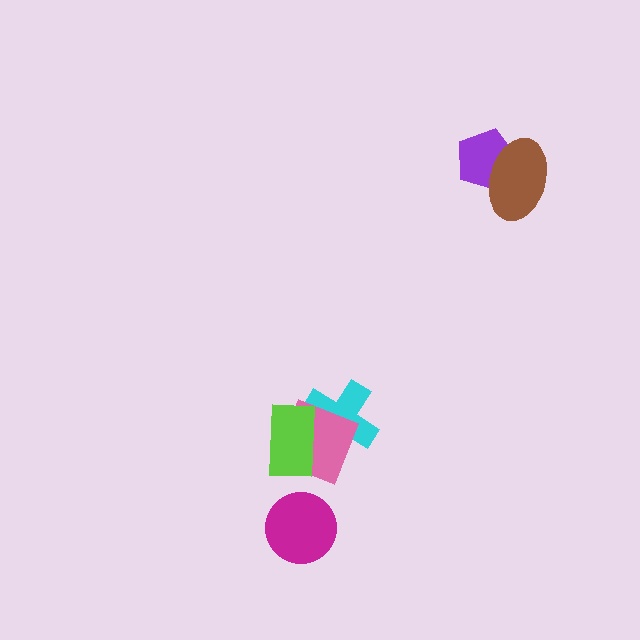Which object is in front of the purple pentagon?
The brown ellipse is in front of the purple pentagon.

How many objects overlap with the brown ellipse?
1 object overlaps with the brown ellipse.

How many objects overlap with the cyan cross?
2 objects overlap with the cyan cross.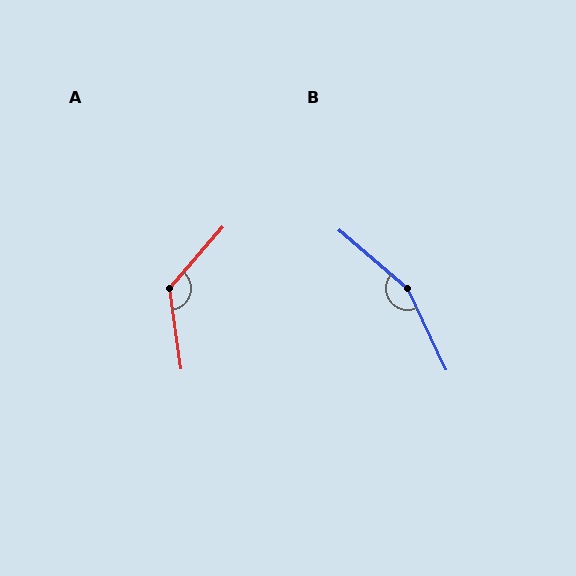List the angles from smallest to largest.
A (131°), B (156°).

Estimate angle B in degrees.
Approximately 156 degrees.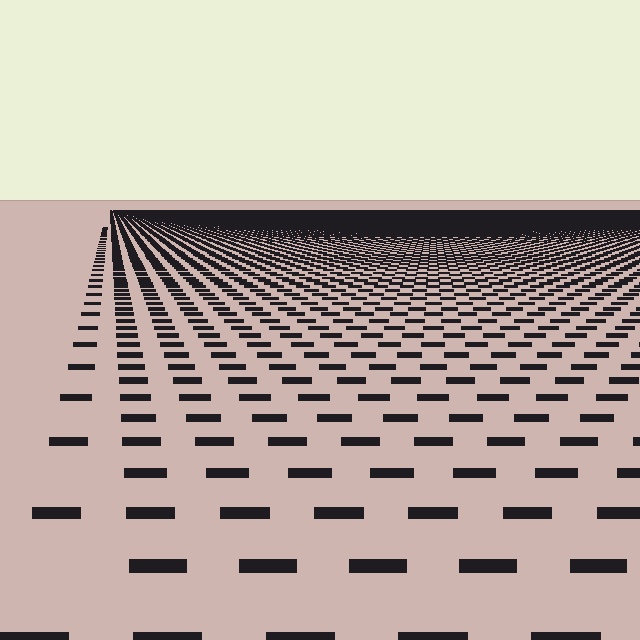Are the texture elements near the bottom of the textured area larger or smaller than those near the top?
Larger. Near the bottom, elements are closer to the viewer and appear at a bigger on-screen size.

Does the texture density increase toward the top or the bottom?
Density increases toward the top.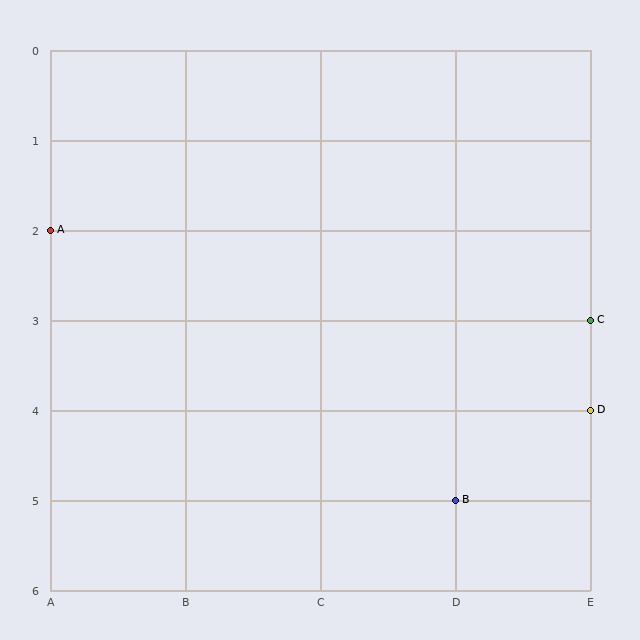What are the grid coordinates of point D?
Point D is at grid coordinates (E, 4).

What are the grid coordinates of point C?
Point C is at grid coordinates (E, 3).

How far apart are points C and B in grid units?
Points C and B are 1 column and 2 rows apart (about 2.2 grid units diagonally).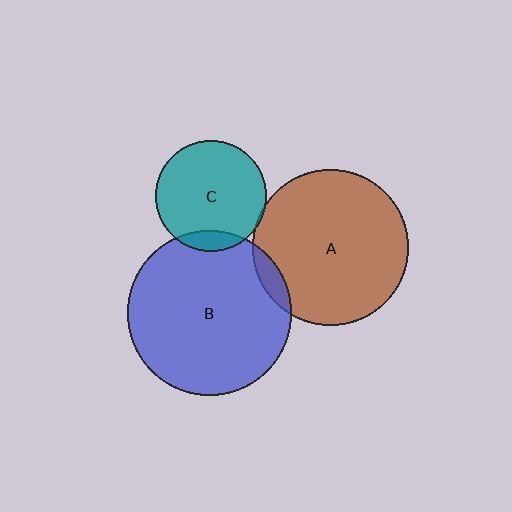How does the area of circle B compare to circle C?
Approximately 2.2 times.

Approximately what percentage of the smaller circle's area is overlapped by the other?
Approximately 5%.